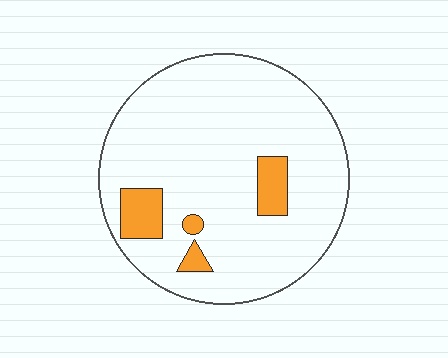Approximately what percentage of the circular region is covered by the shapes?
Approximately 10%.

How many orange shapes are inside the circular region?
4.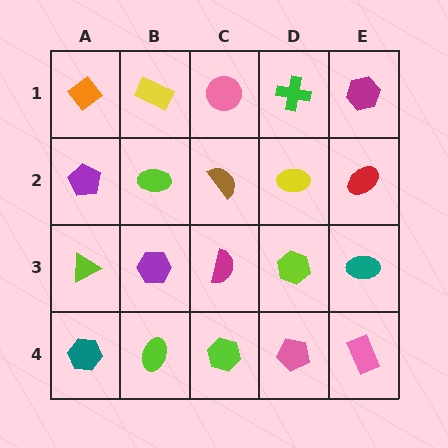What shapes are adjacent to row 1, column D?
A yellow ellipse (row 2, column D), a pink circle (row 1, column C), a magenta hexagon (row 1, column E).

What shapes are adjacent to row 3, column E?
A red ellipse (row 2, column E), a pink rectangle (row 4, column E), a lime hexagon (row 3, column D).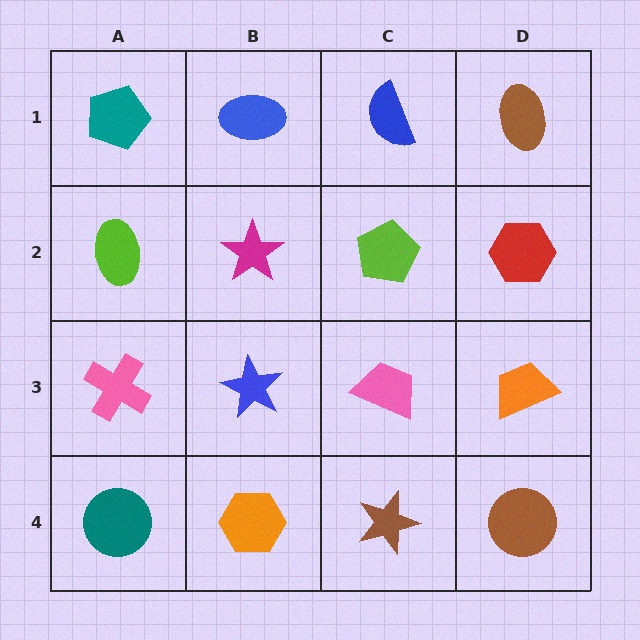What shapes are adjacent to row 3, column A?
A lime ellipse (row 2, column A), a teal circle (row 4, column A), a blue star (row 3, column B).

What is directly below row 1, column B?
A magenta star.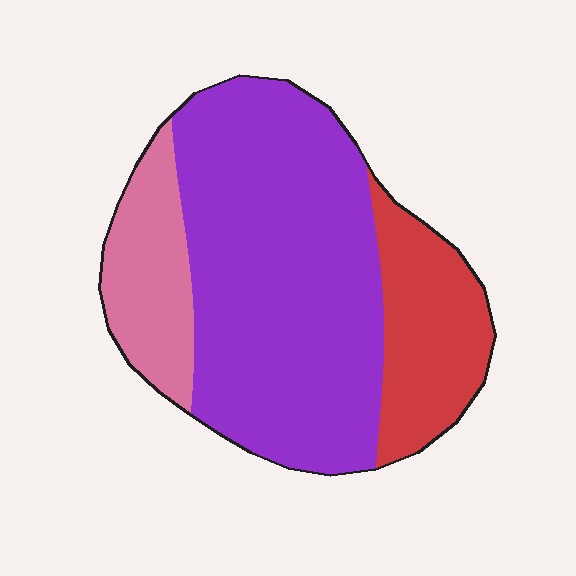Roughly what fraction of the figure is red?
Red covers about 20% of the figure.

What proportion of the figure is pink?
Pink takes up about one sixth (1/6) of the figure.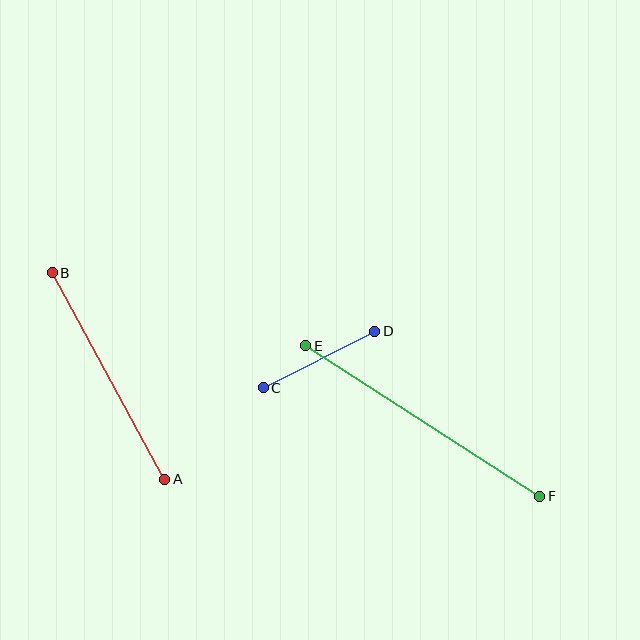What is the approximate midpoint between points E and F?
The midpoint is at approximately (423, 421) pixels.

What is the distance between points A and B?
The distance is approximately 235 pixels.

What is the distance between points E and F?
The distance is approximately 278 pixels.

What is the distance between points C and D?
The distance is approximately 125 pixels.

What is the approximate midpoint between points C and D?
The midpoint is at approximately (319, 359) pixels.